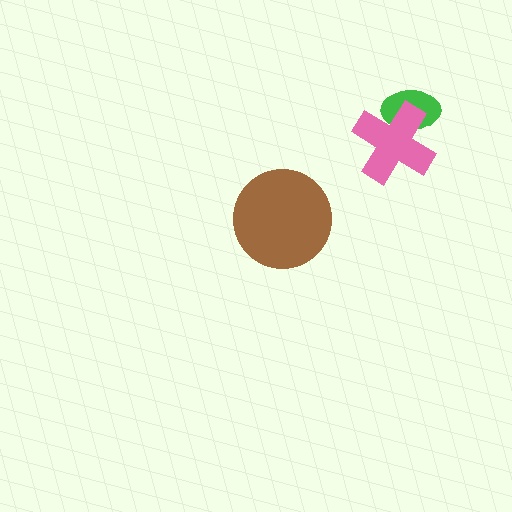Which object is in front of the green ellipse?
The pink cross is in front of the green ellipse.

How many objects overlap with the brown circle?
0 objects overlap with the brown circle.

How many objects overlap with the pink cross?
1 object overlaps with the pink cross.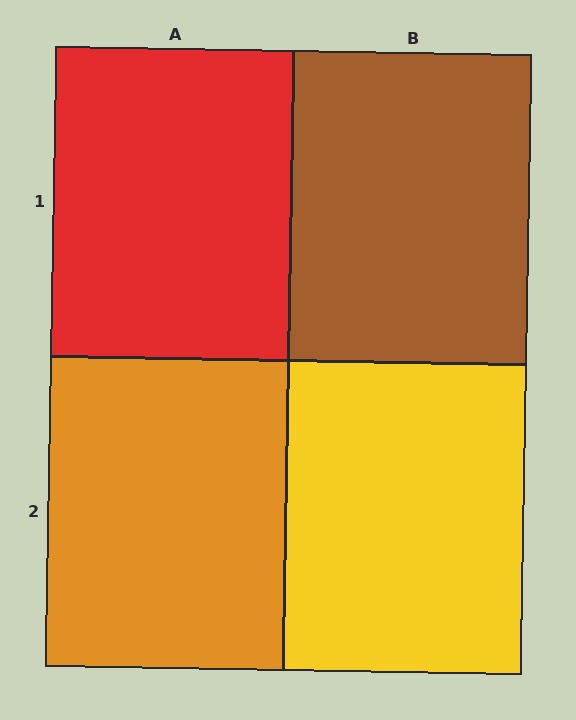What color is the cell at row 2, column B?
Yellow.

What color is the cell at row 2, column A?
Orange.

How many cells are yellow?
1 cell is yellow.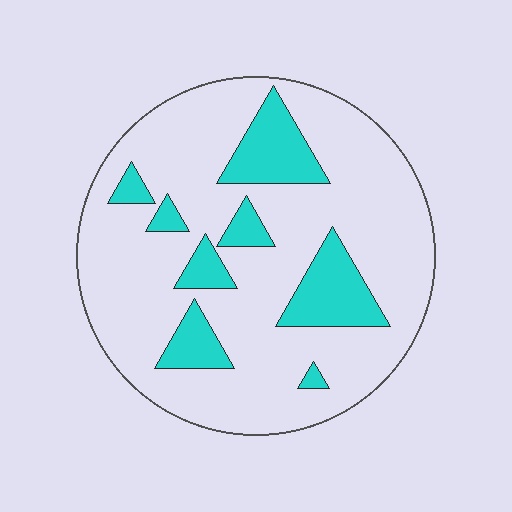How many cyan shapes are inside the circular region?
8.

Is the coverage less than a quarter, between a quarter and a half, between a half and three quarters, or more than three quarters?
Less than a quarter.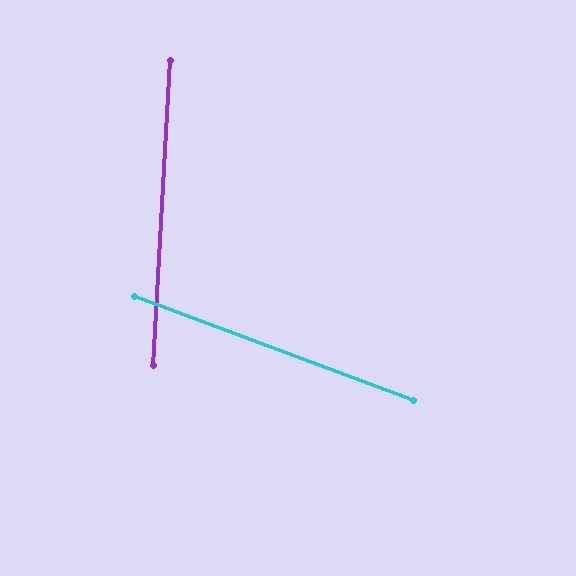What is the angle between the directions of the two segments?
Approximately 73 degrees.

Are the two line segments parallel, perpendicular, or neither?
Neither parallel nor perpendicular — they differ by about 73°.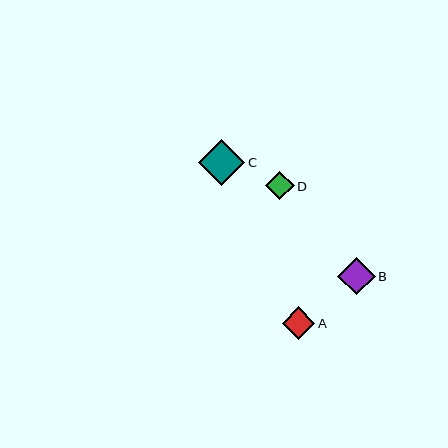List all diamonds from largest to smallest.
From largest to smallest: C, B, A, D.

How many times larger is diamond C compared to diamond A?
Diamond C is approximately 1.4 times the size of diamond A.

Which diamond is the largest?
Diamond C is the largest with a size of approximately 46 pixels.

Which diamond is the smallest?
Diamond D is the smallest with a size of approximately 29 pixels.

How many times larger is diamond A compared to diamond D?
Diamond A is approximately 1.1 times the size of diamond D.